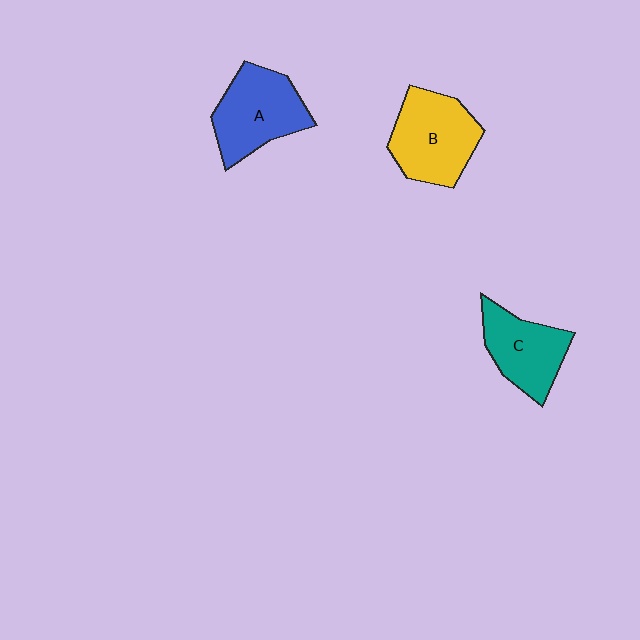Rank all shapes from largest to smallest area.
From largest to smallest: B (yellow), A (blue), C (teal).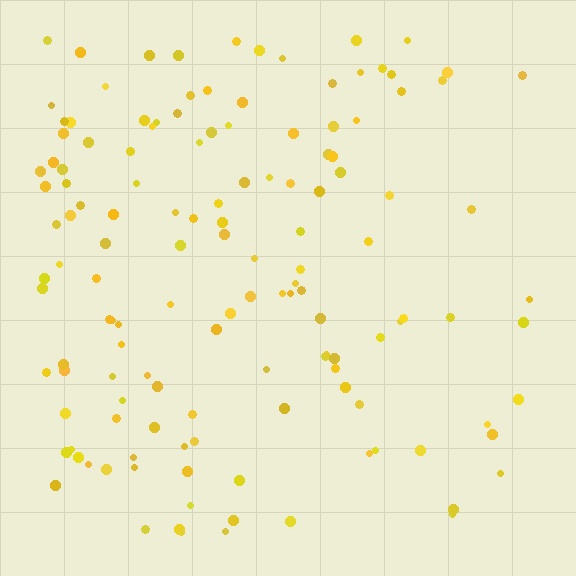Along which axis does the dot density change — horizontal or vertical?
Horizontal.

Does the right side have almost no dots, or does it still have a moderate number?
Still a moderate number, just noticeably fewer than the left.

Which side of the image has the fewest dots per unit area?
The right.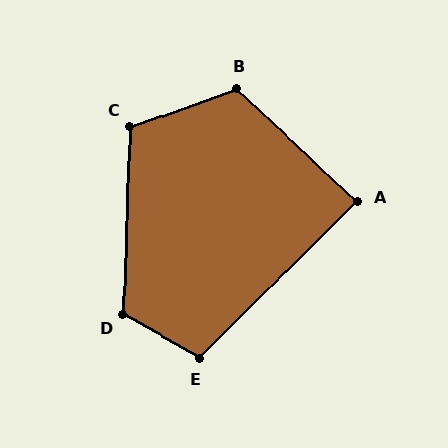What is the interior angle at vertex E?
Approximately 106 degrees (obtuse).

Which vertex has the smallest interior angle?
A, at approximately 88 degrees.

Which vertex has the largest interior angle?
B, at approximately 118 degrees.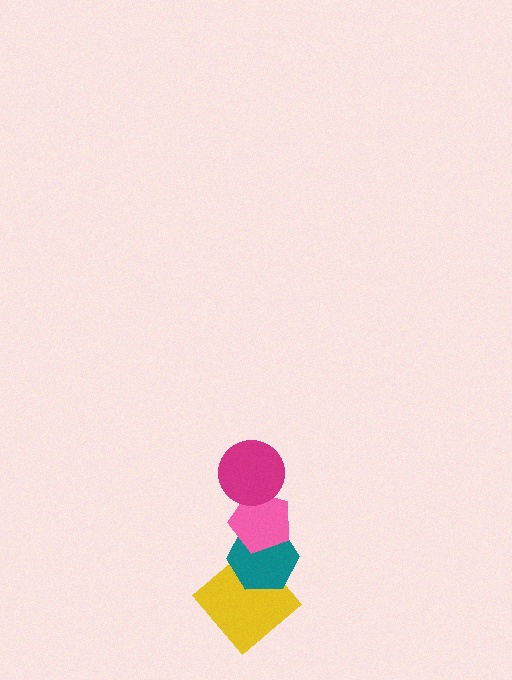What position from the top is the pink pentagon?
The pink pentagon is 2nd from the top.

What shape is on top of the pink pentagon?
The magenta circle is on top of the pink pentagon.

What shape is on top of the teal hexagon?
The pink pentagon is on top of the teal hexagon.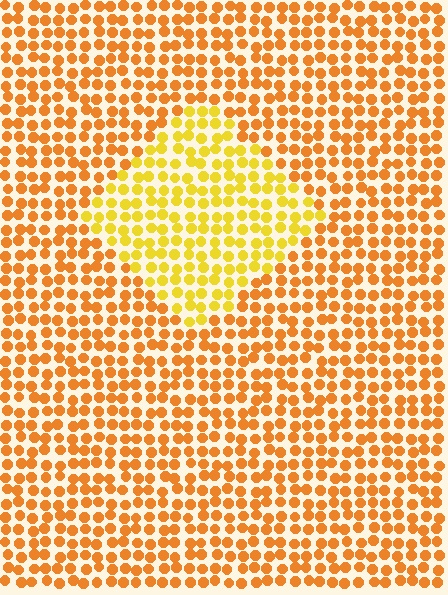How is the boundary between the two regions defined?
The boundary is defined purely by a slight shift in hue (about 26 degrees). Spacing, size, and orientation are identical on both sides.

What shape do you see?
I see a diamond.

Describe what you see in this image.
The image is filled with small orange elements in a uniform arrangement. A diamond-shaped region is visible where the elements are tinted to a slightly different hue, forming a subtle color boundary.